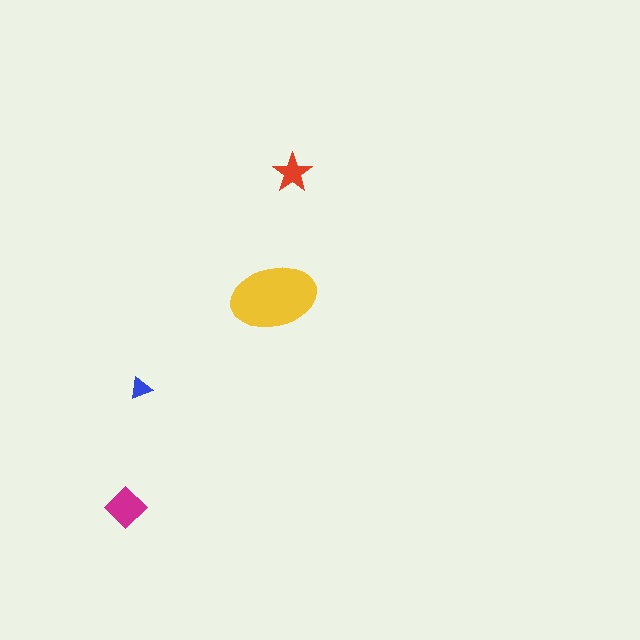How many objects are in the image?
There are 4 objects in the image.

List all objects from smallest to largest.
The blue triangle, the red star, the magenta diamond, the yellow ellipse.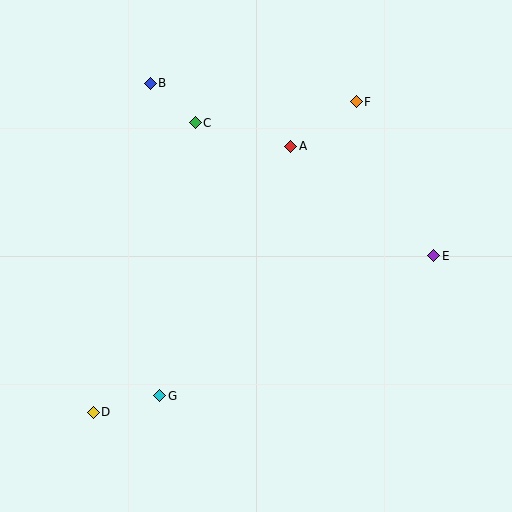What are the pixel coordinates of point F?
Point F is at (356, 102).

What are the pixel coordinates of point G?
Point G is at (160, 396).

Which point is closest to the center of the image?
Point A at (291, 146) is closest to the center.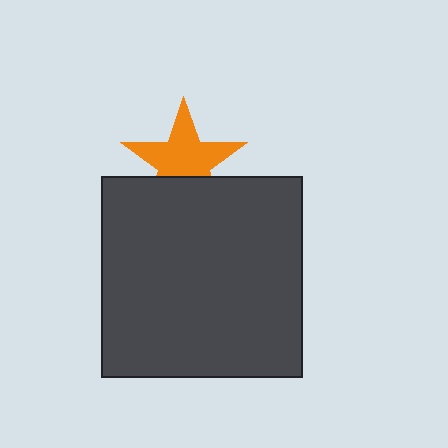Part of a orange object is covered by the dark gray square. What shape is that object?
It is a star.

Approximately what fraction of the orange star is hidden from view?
Roughly 32% of the orange star is hidden behind the dark gray square.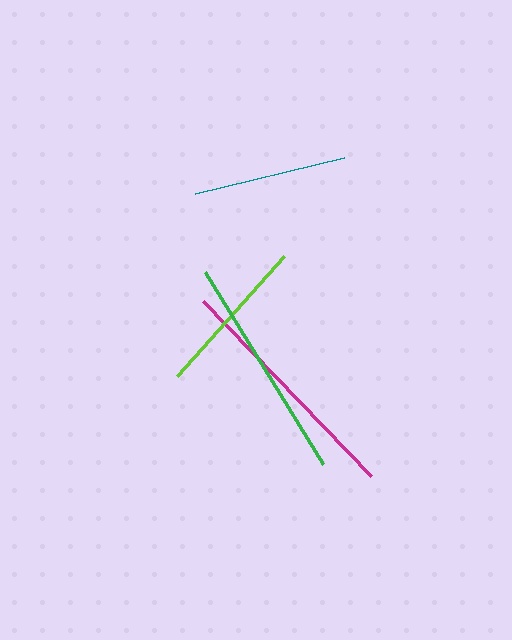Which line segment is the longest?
The magenta line is the longest at approximately 243 pixels.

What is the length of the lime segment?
The lime segment is approximately 161 pixels long.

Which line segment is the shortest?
The teal line is the shortest at approximately 153 pixels.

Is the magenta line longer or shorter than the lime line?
The magenta line is longer than the lime line.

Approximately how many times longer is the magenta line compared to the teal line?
The magenta line is approximately 1.6 times the length of the teal line.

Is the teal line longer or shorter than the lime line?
The lime line is longer than the teal line.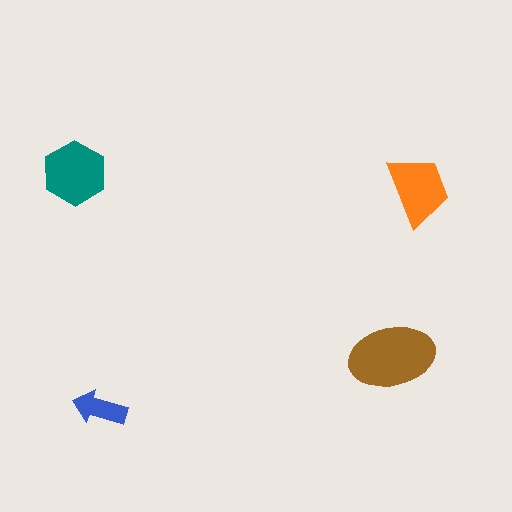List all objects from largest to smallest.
The brown ellipse, the teal hexagon, the orange trapezoid, the blue arrow.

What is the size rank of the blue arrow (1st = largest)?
4th.